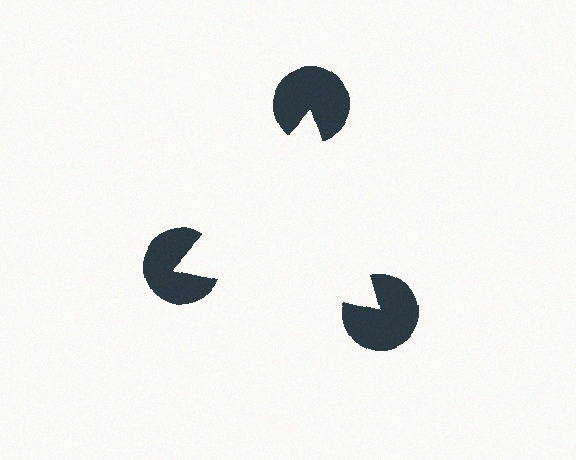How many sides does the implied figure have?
3 sides.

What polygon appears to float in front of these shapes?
An illusory triangle — its edges are inferred from the aligned wedge cuts in the pac-man discs, not physically drawn.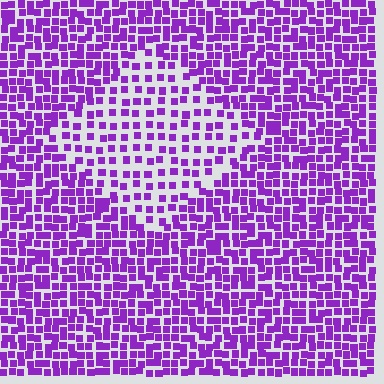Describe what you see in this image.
The image contains small purple elements arranged at two different densities. A diamond-shaped region is visible where the elements are less densely packed than the surrounding area.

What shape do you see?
I see a diamond.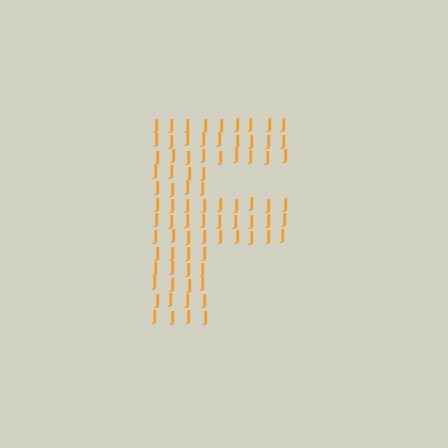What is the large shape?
The large shape is the letter F.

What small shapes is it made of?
It is made of small letter J's.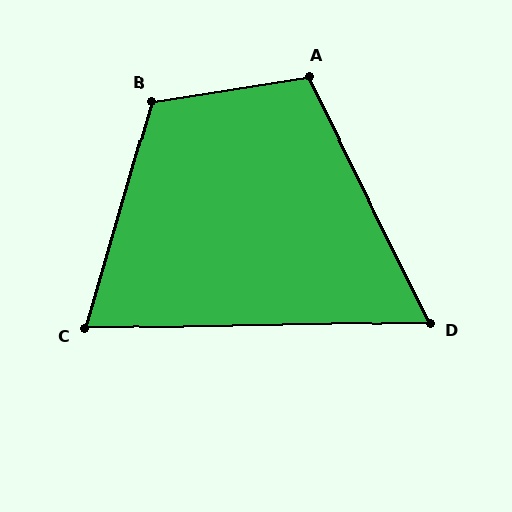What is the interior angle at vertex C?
Approximately 73 degrees (acute).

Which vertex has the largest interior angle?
B, at approximately 115 degrees.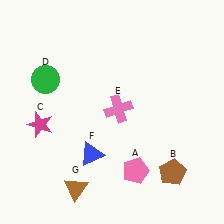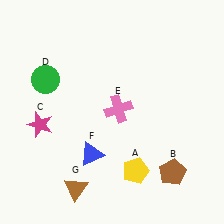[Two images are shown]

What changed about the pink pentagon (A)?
In Image 1, A is pink. In Image 2, it changed to yellow.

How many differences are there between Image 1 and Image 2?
There is 1 difference between the two images.